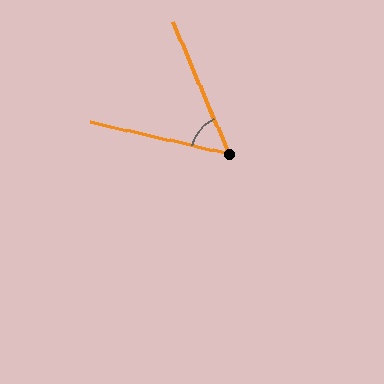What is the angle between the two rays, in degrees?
Approximately 54 degrees.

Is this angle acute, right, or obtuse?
It is acute.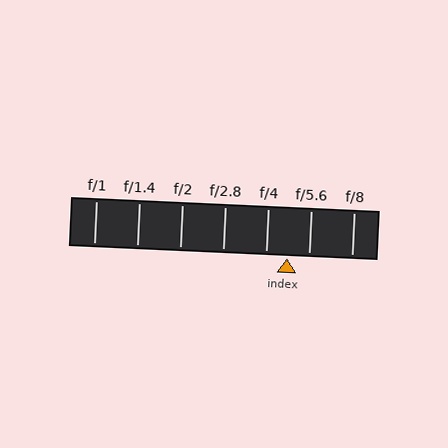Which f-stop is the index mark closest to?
The index mark is closest to f/4.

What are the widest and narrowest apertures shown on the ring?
The widest aperture shown is f/1 and the narrowest is f/8.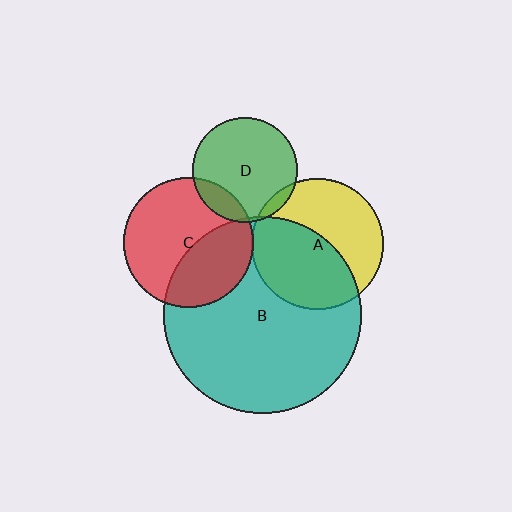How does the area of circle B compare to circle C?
Approximately 2.3 times.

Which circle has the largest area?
Circle B (teal).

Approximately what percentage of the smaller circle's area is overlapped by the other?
Approximately 40%.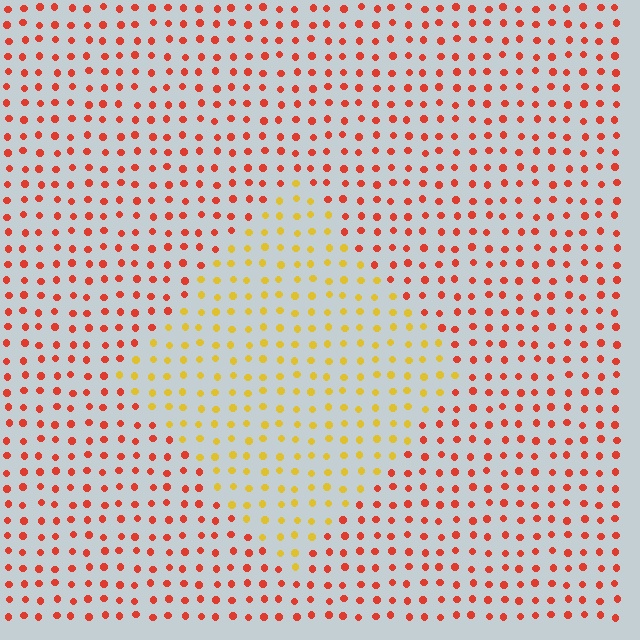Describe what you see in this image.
The image is filled with small red elements in a uniform arrangement. A diamond-shaped region is visible where the elements are tinted to a slightly different hue, forming a subtle color boundary.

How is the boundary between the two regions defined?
The boundary is defined purely by a slight shift in hue (about 46 degrees). Spacing, size, and orientation are identical on both sides.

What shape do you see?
I see a diamond.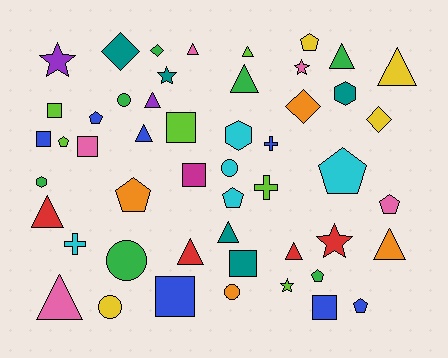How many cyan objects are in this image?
There are 5 cyan objects.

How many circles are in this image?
There are 5 circles.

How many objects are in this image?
There are 50 objects.